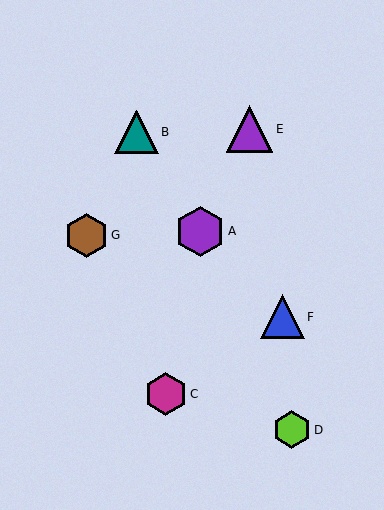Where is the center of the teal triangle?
The center of the teal triangle is at (136, 132).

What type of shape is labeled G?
Shape G is a brown hexagon.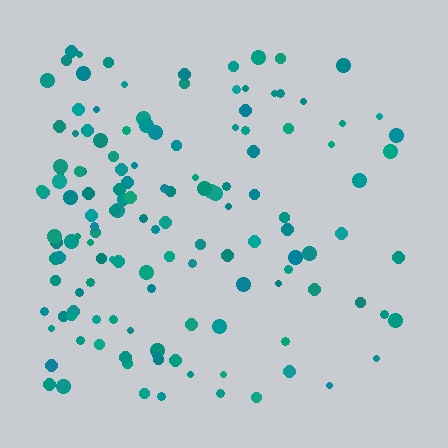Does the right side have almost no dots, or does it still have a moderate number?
Still a moderate number, just noticeably fewer than the left.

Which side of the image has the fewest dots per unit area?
The right.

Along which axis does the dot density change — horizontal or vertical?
Horizontal.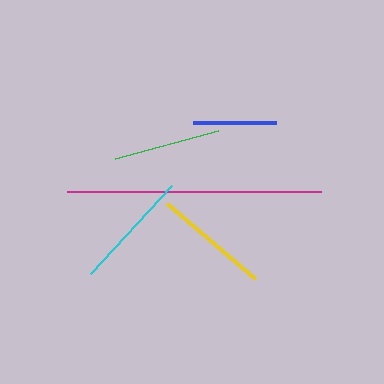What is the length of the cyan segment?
The cyan segment is approximately 120 pixels long.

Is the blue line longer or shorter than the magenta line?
The magenta line is longer than the blue line.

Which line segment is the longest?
The magenta line is the longest at approximately 254 pixels.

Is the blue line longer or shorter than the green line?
The green line is longer than the blue line.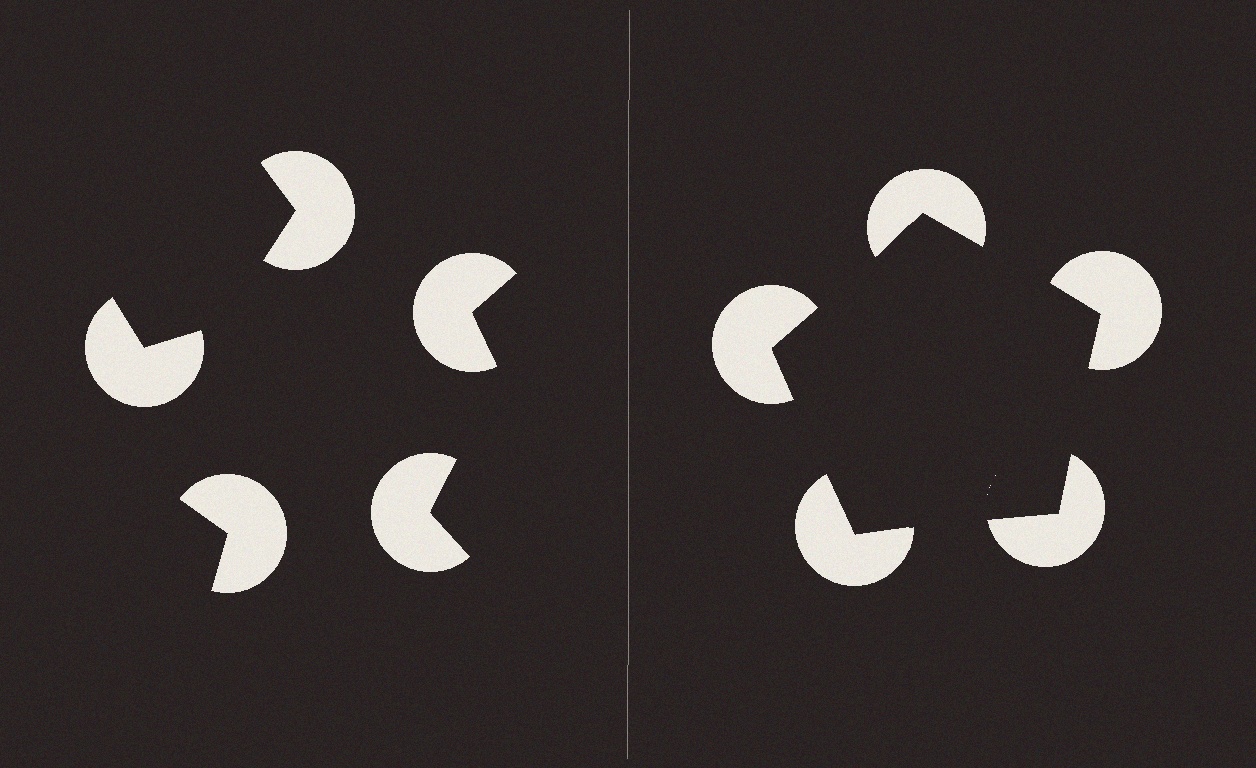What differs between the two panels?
The pac-man discs are positioned identically on both sides; only the wedge orientations differ. On the right they align to a pentagon; on the left they are misaligned.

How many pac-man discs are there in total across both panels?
10 — 5 on each side.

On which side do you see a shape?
An illusory pentagon appears on the right side. On the left side the wedge cuts are rotated, so no coherent shape forms.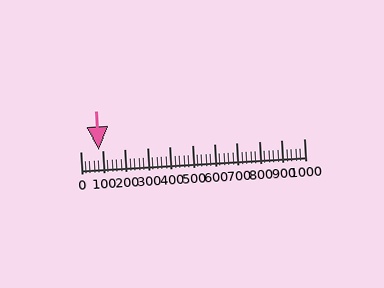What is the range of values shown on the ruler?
The ruler shows values from 0 to 1000.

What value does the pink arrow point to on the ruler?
The pink arrow points to approximately 82.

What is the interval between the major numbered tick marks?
The major tick marks are spaced 100 units apart.